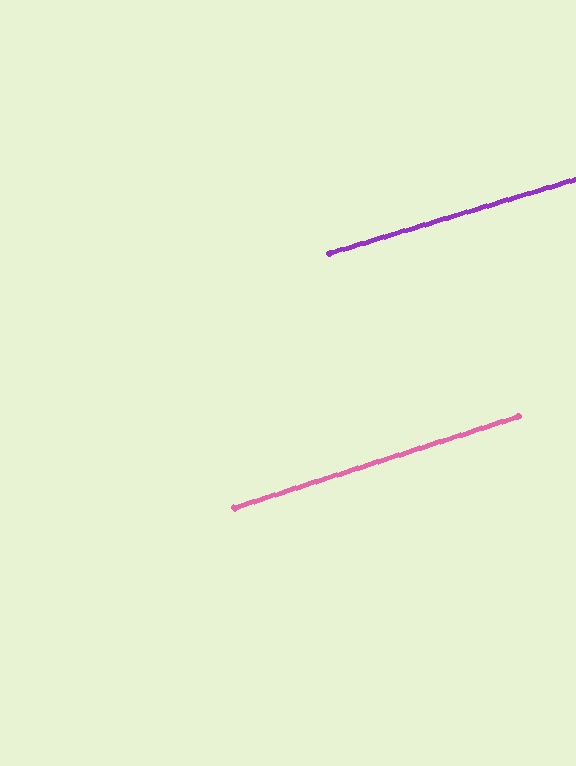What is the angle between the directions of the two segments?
Approximately 1 degree.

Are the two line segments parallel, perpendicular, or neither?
Parallel — their directions differ by only 1.1°.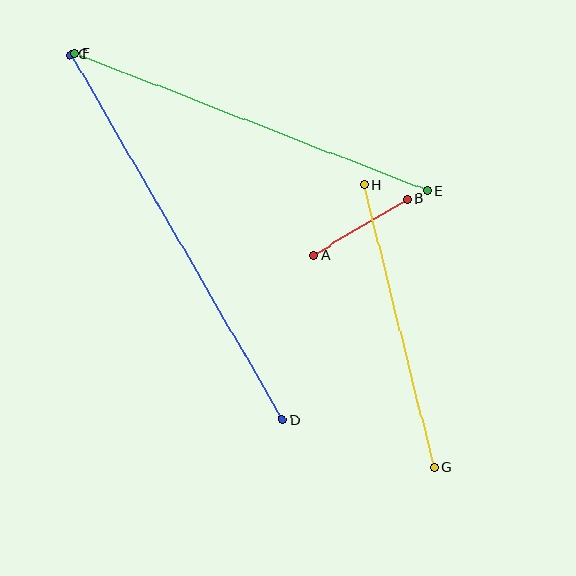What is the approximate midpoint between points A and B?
The midpoint is at approximately (360, 227) pixels.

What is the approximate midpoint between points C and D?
The midpoint is at approximately (177, 237) pixels.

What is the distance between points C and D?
The distance is approximately 422 pixels.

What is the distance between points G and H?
The distance is approximately 291 pixels.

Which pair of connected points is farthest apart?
Points C and D are farthest apart.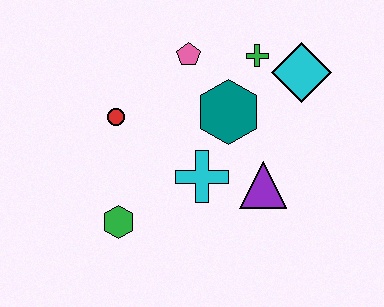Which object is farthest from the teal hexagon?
The green hexagon is farthest from the teal hexagon.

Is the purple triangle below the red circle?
Yes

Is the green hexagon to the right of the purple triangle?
No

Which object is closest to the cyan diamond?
The green cross is closest to the cyan diamond.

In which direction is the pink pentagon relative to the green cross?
The pink pentagon is to the left of the green cross.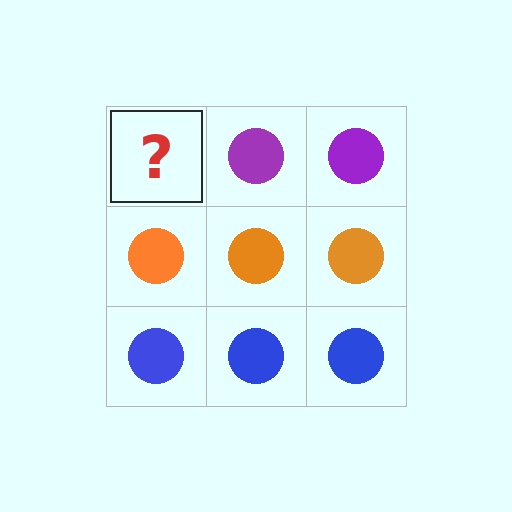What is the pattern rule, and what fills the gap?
The rule is that each row has a consistent color. The gap should be filled with a purple circle.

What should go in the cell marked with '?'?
The missing cell should contain a purple circle.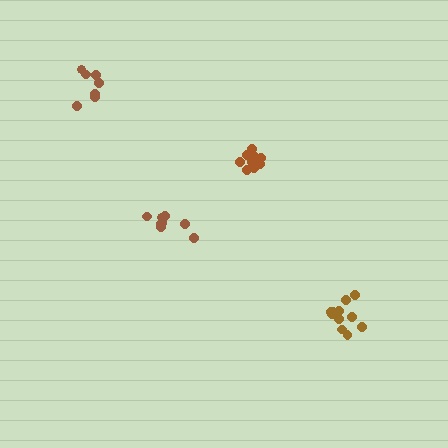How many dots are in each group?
Group 1: 8 dots, Group 2: 10 dots, Group 3: 11 dots, Group 4: 7 dots (36 total).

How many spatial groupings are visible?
There are 4 spatial groupings.